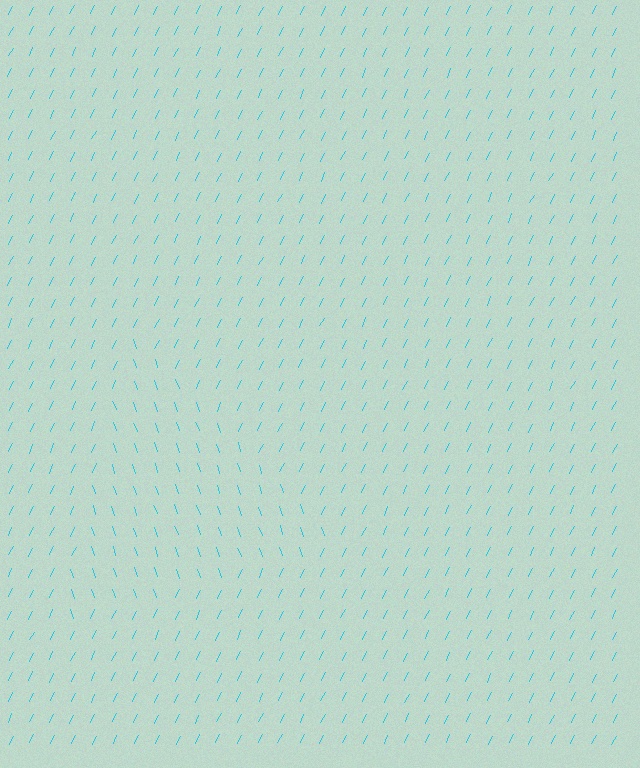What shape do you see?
I see a triangle.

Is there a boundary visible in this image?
Yes, there is a texture boundary formed by a change in line orientation.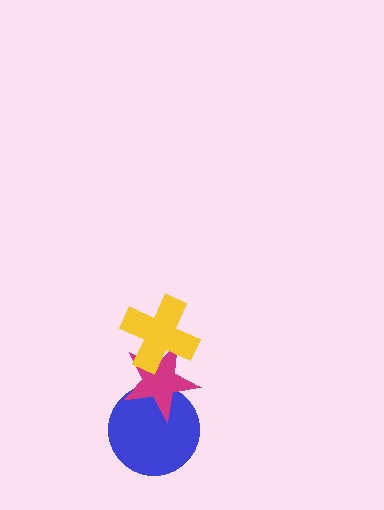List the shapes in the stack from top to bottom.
From top to bottom: the yellow cross, the magenta star, the blue circle.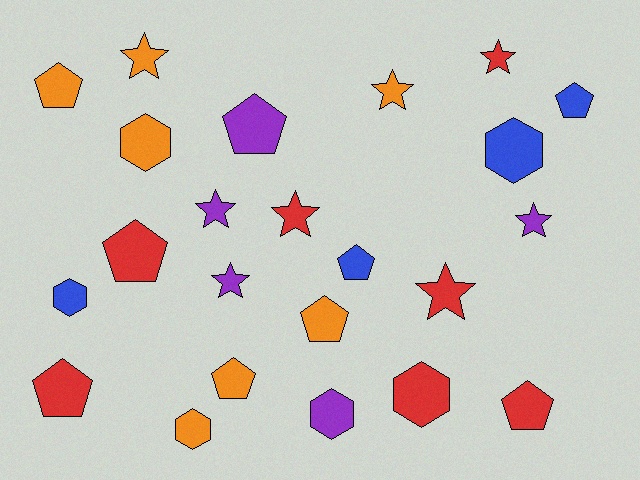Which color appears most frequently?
Red, with 7 objects.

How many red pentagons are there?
There are 3 red pentagons.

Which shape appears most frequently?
Pentagon, with 9 objects.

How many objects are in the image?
There are 23 objects.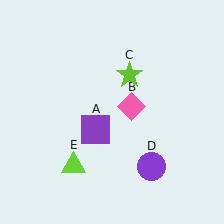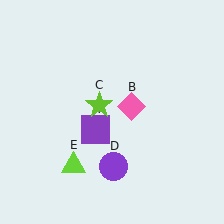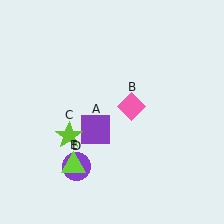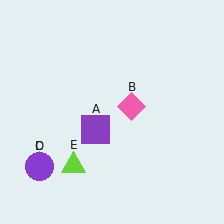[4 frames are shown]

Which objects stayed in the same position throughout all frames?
Purple square (object A) and pink diamond (object B) and lime triangle (object E) remained stationary.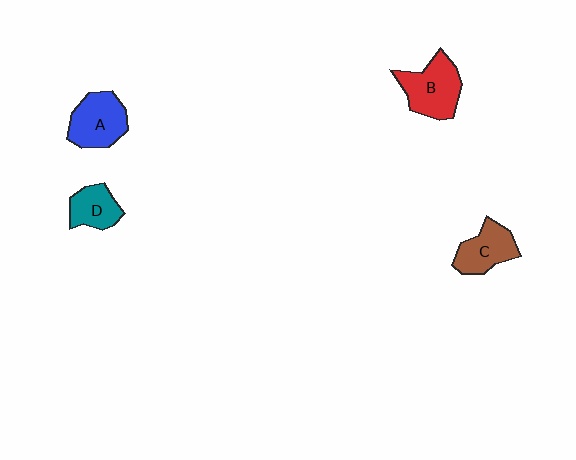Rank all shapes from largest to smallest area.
From largest to smallest: B (red), A (blue), C (brown), D (teal).